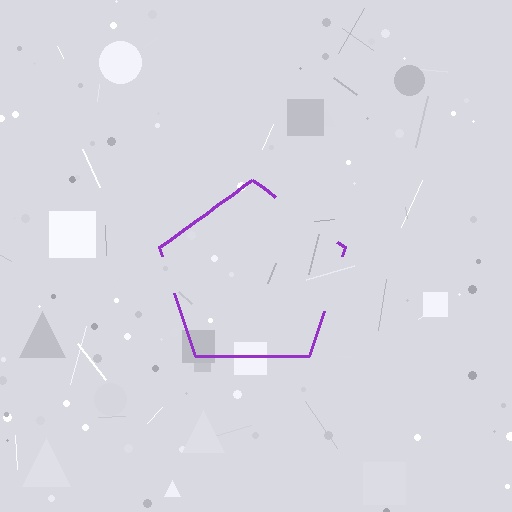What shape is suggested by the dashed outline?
The dashed outline suggests a pentagon.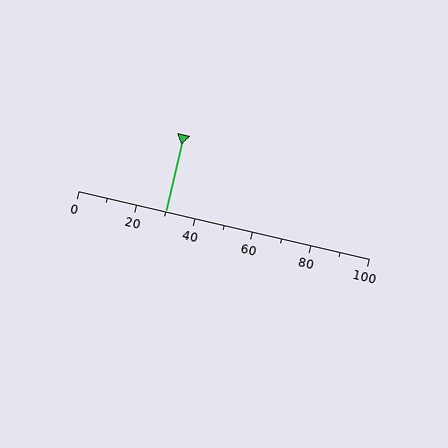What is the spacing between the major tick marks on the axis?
The major ticks are spaced 20 apart.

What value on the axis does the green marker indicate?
The marker indicates approximately 30.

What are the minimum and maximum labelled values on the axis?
The axis runs from 0 to 100.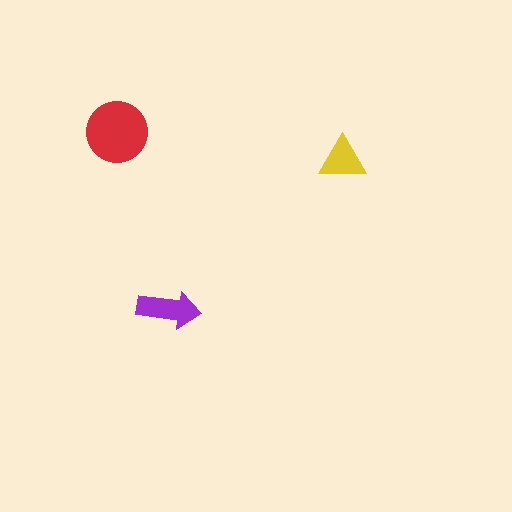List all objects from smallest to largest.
The yellow triangle, the purple arrow, the red circle.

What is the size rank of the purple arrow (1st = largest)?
2nd.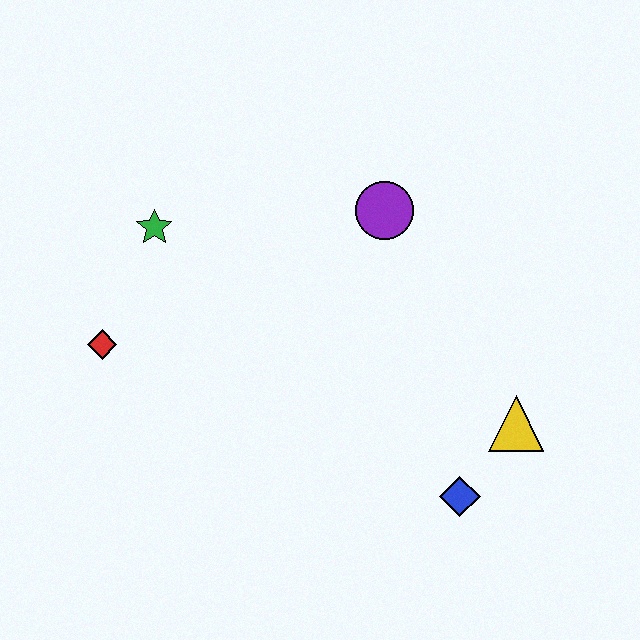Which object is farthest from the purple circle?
The red diamond is farthest from the purple circle.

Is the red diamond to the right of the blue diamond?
No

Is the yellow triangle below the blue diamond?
No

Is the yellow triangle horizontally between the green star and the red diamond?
No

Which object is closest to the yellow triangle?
The blue diamond is closest to the yellow triangle.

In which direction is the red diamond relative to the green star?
The red diamond is below the green star.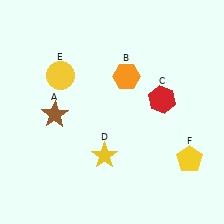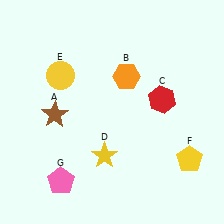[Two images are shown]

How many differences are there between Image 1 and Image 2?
There is 1 difference between the two images.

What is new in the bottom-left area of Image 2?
A pink pentagon (G) was added in the bottom-left area of Image 2.